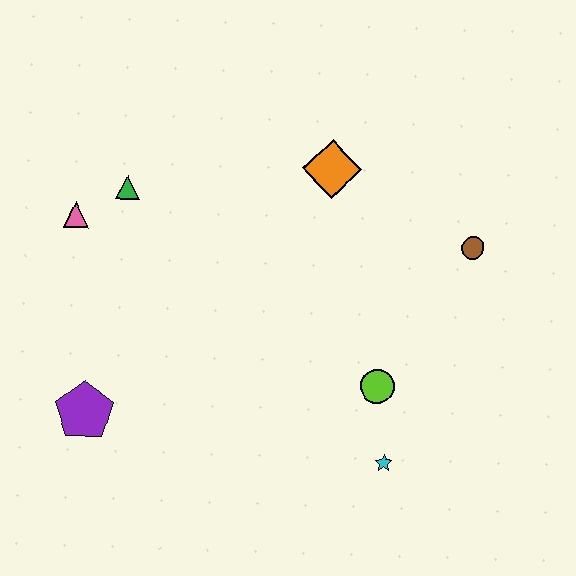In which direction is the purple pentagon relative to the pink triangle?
The purple pentagon is below the pink triangle.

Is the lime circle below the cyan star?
No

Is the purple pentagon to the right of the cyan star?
No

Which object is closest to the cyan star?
The lime circle is closest to the cyan star.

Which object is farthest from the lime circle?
The pink triangle is farthest from the lime circle.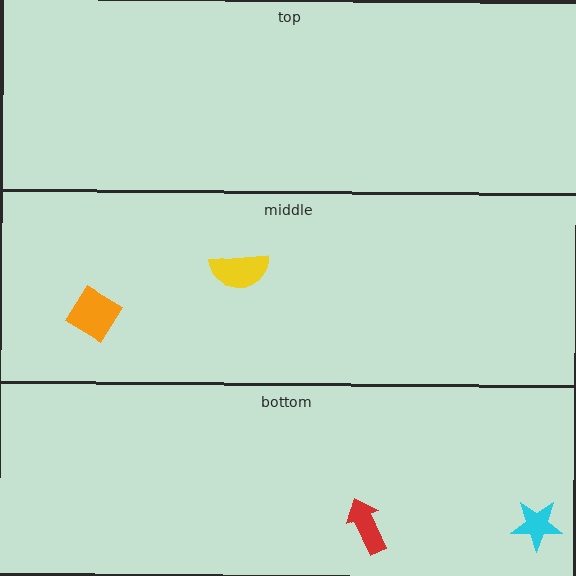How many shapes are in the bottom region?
2.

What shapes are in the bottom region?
The red arrow, the cyan star.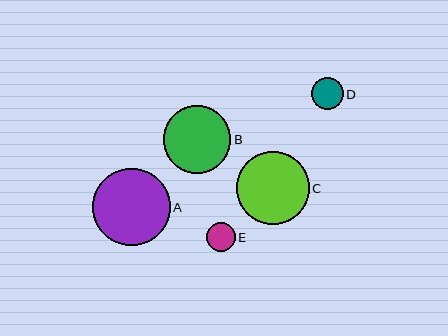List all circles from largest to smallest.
From largest to smallest: A, C, B, D, E.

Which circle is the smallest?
Circle E is the smallest with a size of approximately 29 pixels.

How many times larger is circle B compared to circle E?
Circle B is approximately 2.3 times the size of circle E.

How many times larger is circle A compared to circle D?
Circle A is approximately 2.5 times the size of circle D.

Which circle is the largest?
Circle A is the largest with a size of approximately 78 pixels.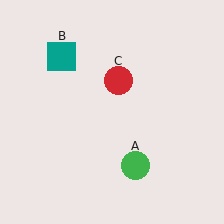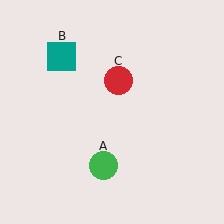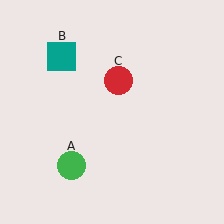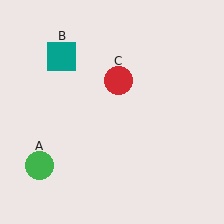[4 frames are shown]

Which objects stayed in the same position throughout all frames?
Teal square (object B) and red circle (object C) remained stationary.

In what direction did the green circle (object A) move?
The green circle (object A) moved left.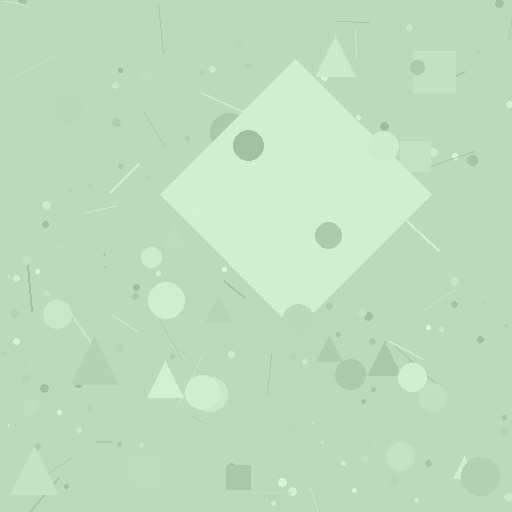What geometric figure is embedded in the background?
A diamond is embedded in the background.